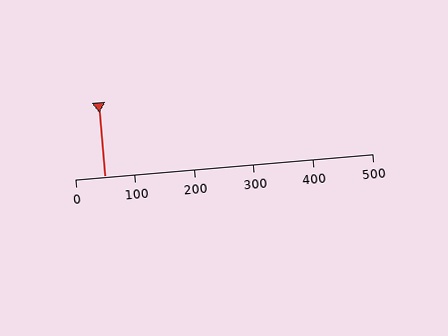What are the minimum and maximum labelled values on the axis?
The axis runs from 0 to 500.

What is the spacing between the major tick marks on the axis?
The major ticks are spaced 100 apart.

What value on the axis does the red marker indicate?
The marker indicates approximately 50.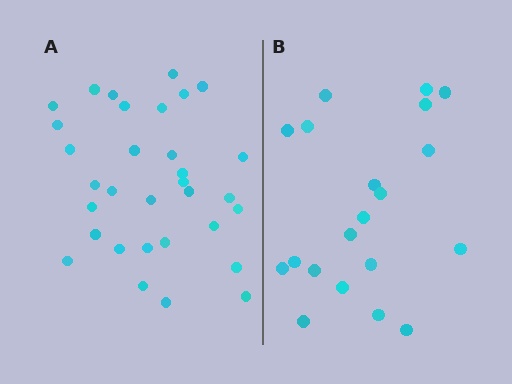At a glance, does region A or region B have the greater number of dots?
Region A (the left region) has more dots.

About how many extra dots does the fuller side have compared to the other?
Region A has roughly 12 or so more dots than region B.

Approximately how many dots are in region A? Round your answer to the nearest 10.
About 30 dots. (The exact count is 32, which rounds to 30.)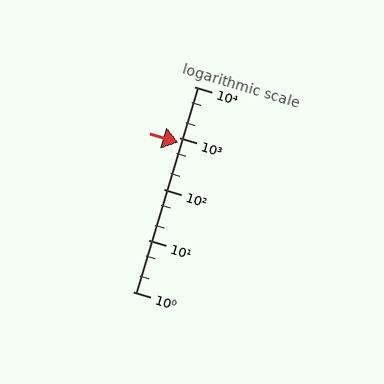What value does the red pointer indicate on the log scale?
The pointer indicates approximately 800.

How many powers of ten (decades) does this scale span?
The scale spans 4 decades, from 1 to 10000.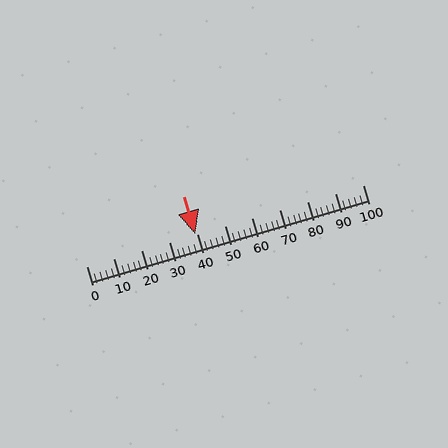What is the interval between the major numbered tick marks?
The major tick marks are spaced 10 units apart.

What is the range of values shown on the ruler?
The ruler shows values from 0 to 100.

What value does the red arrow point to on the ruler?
The red arrow points to approximately 40.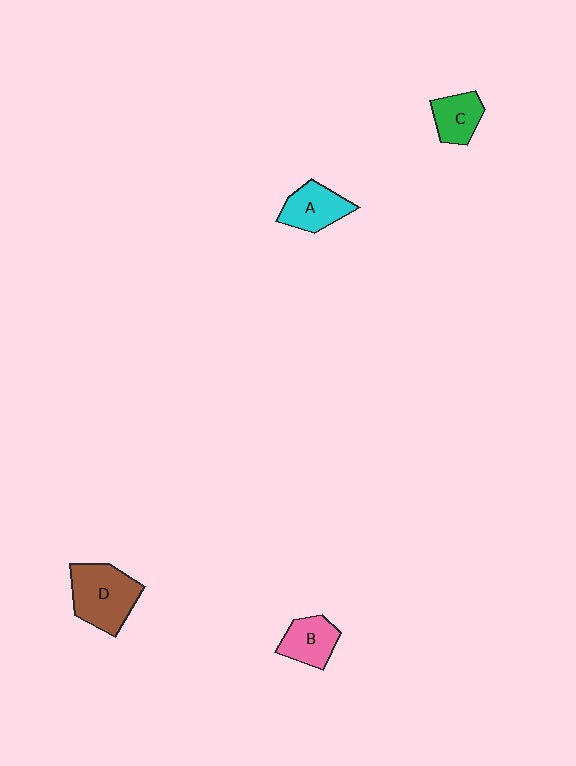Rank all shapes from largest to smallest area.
From largest to smallest: D (brown), A (cyan), B (pink), C (green).